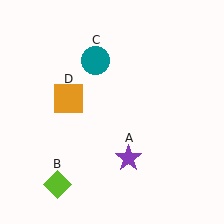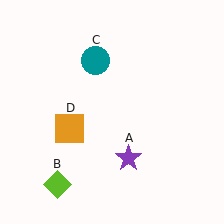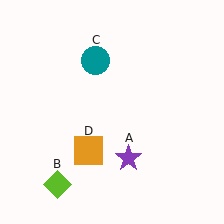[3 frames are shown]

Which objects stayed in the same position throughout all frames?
Purple star (object A) and lime diamond (object B) and teal circle (object C) remained stationary.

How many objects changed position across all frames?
1 object changed position: orange square (object D).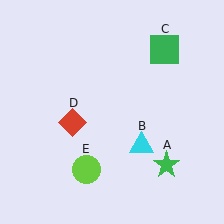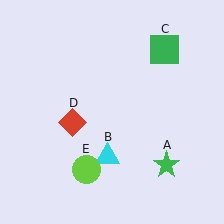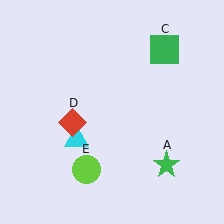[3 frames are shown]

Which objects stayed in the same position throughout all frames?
Green star (object A) and green square (object C) and red diamond (object D) and lime circle (object E) remained stationary.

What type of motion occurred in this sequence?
The cyan triangle (object B) rotated clockwise around the center of the scene.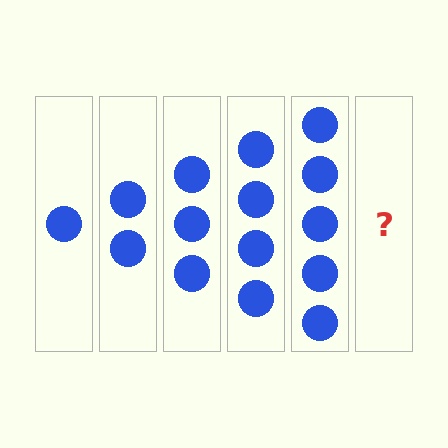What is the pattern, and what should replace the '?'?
The pattern is that each step adds one more circle. The '?' should be 6 circles.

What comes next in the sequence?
The next element should be 6 circles.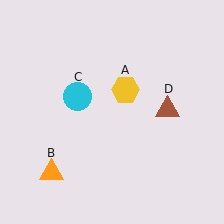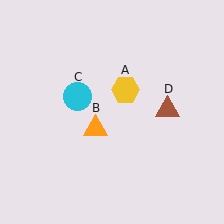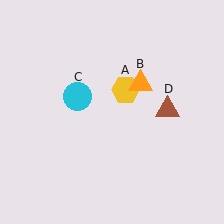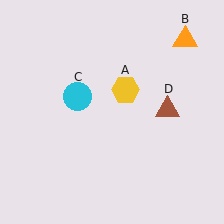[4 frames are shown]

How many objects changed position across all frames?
1 object changed position: orange triangle (object B).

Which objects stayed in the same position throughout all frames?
Yellow hexagon (object A) and cyan circle (object C) and brown triangle (object D) remained stationary.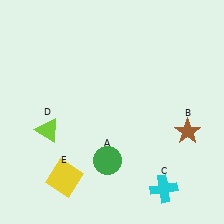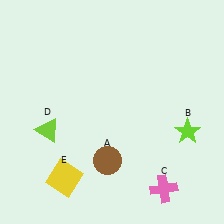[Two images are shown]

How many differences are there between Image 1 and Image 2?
There are 3 differences between the two images.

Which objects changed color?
A changed from green to brown. B changed from brown to lime. C changed from cyan to pink.